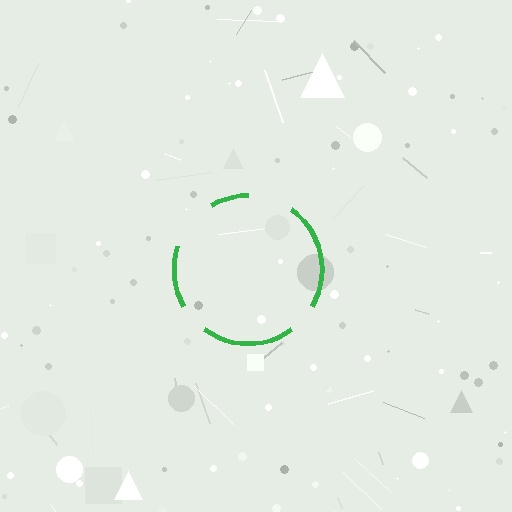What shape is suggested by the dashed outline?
The dashed outline suggests a circle.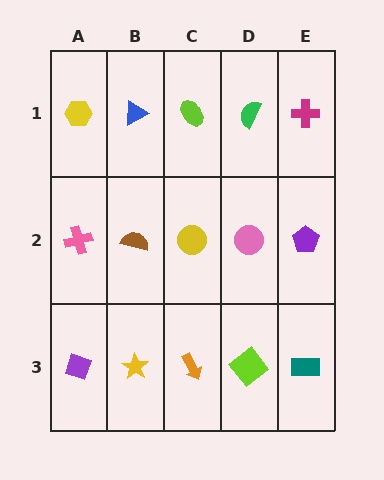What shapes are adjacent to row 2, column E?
A magenta cross (row 1, column E), a teal rectangle (row 3, column E), a pink circle (row 2, column D).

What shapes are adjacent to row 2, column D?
A green semicircle (row 1, column D), a lime diamond (row 3, column D), a yellow circle (row 2, column C), a purple pentagon (row 2, column E).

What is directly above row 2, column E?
A magenta cross.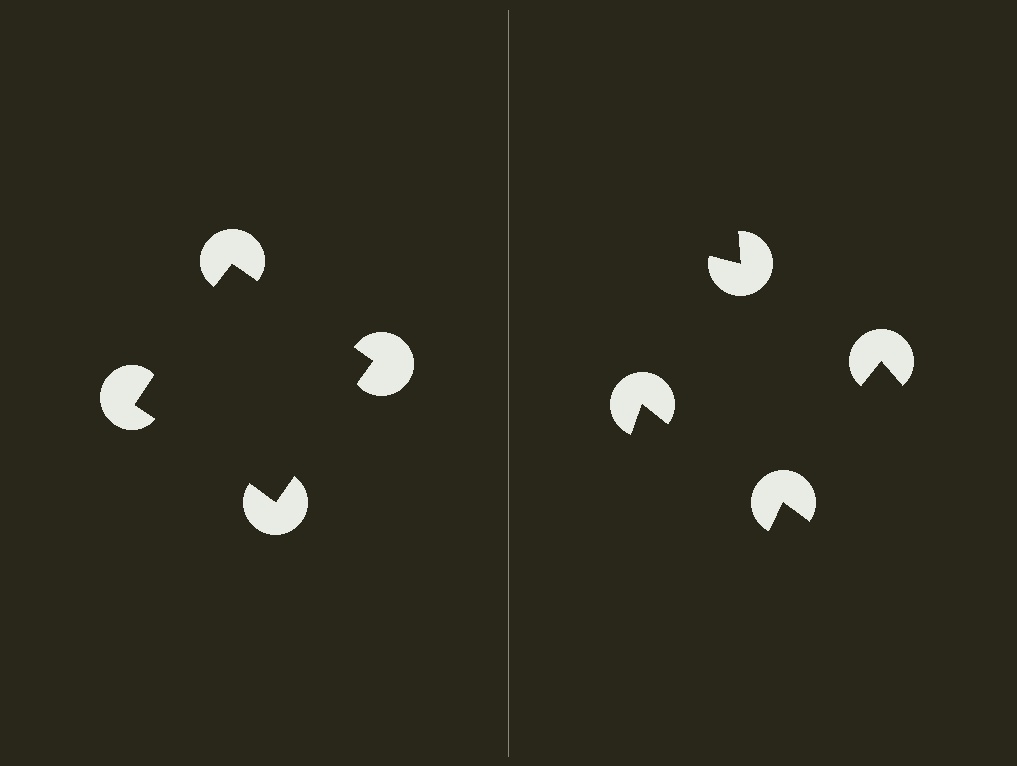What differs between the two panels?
The pac-man discs are positioned identically on both sides; only the wedge orientations differ. On the left they align to a square; on the right they are misaligned.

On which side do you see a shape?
An illusory square appears on the left side. On the right side the wedge cuts are rotated, so no coherent shape forms.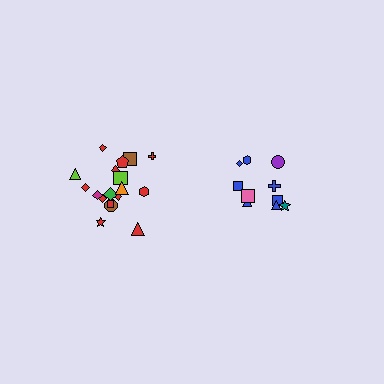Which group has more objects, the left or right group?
The left group.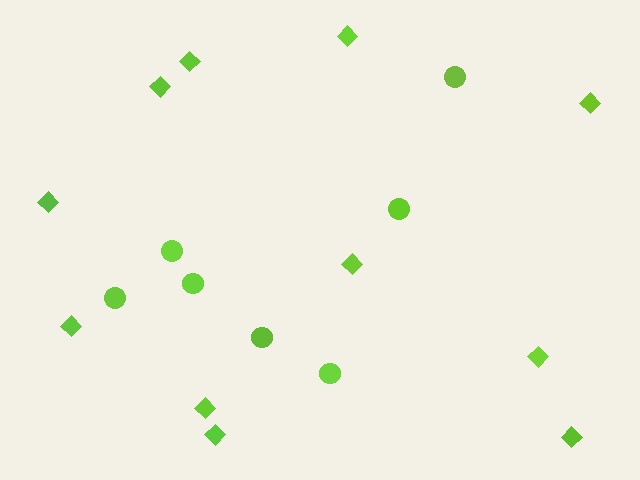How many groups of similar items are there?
There are 2 groups: one group of diamonds (11) and one group of circles (7).